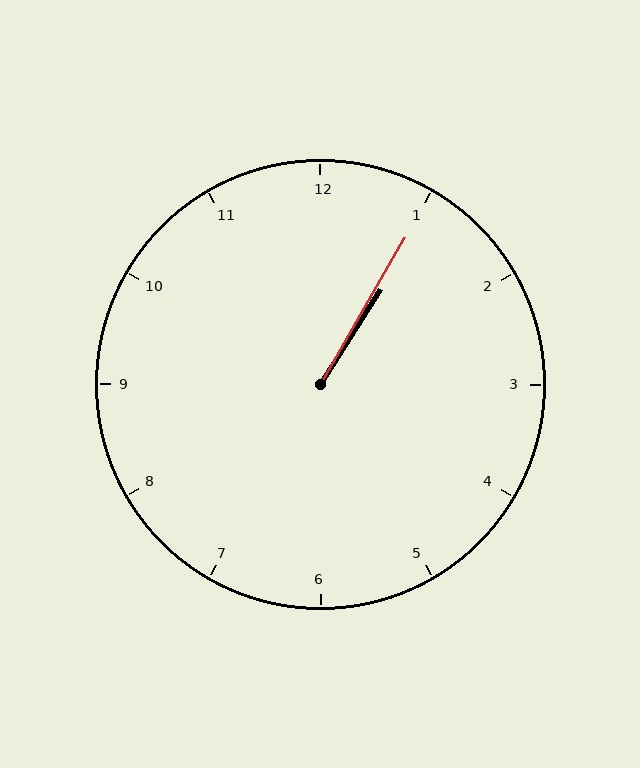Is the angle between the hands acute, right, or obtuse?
It is acute.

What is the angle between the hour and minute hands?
Approximately 2 degrees.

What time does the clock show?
1:05.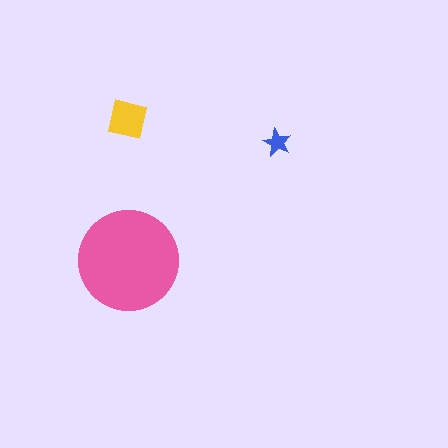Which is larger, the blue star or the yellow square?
The yellow square.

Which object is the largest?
The pink circle.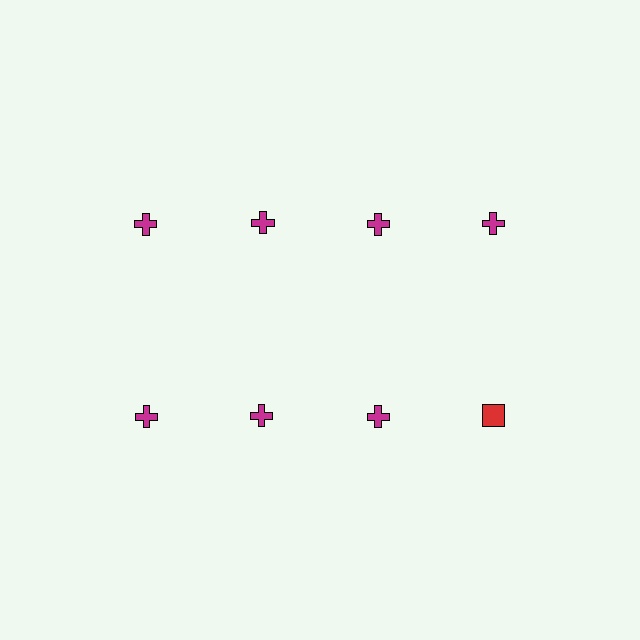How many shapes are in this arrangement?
There are 8 shapes arranged in a grid pattern.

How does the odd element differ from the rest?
It differs in both color (red instead of magenta) and shape (square instead of cross).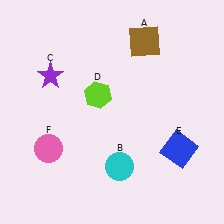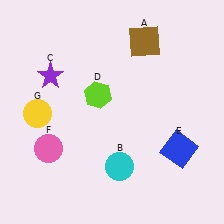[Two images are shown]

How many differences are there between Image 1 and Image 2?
There is 1 difference between the two images.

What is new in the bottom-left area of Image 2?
A yellow circle (G) was added in the bottom-left area of Image 2.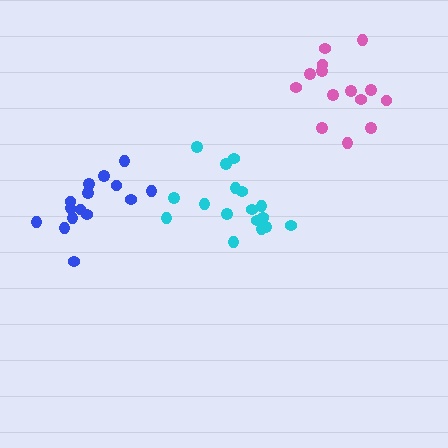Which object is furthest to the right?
The pink cluster is rightmost.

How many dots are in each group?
Group 1: 17 dots, Group 2: 15 dots, Group 3: 14 dots (46 total).